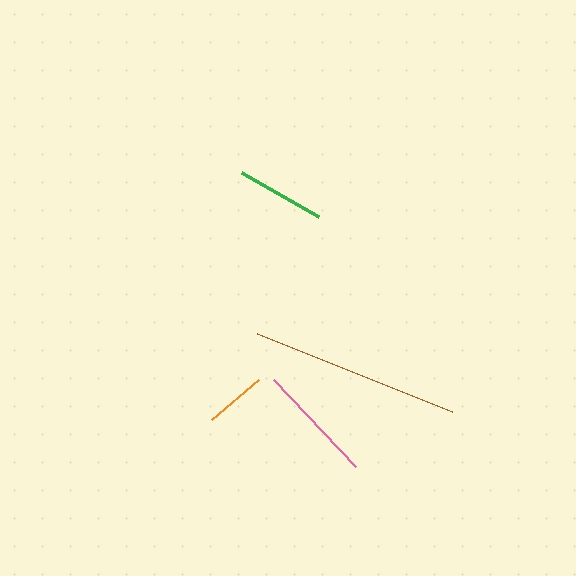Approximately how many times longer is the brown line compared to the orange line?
The brown line is approximately 3.4 times the length of the orange line.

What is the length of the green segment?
The green segment is approximately 88 pixels long.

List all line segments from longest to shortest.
From longest to shortest: brown, pink, green, orange.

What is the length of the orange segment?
The orange segment is approximately 62 pixels long.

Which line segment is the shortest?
The orange line is the shortest at approximately 62 pixels.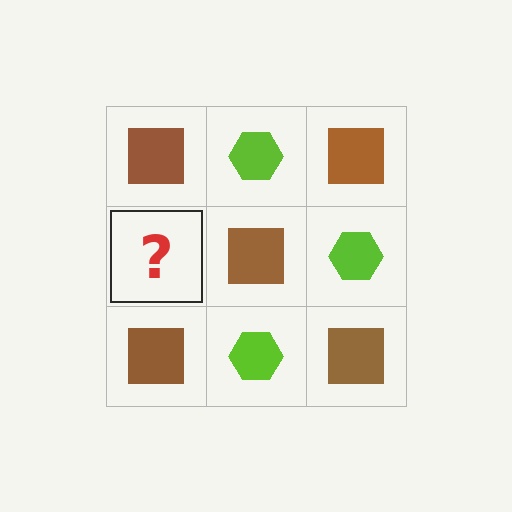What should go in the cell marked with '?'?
The missing cell should contain a lime hexagon.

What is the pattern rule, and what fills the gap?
The rule is that it alternates brown square and lime hexagon in a checkerboard pattern. The gap should be filled with a lime hexagon.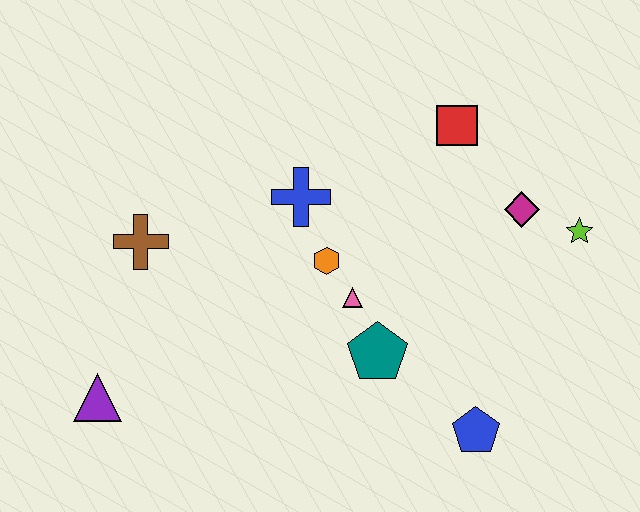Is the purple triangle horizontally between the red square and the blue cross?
No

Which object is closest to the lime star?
The magenta diamond is closest to the lime star.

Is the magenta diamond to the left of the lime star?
Yes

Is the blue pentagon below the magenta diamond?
Yes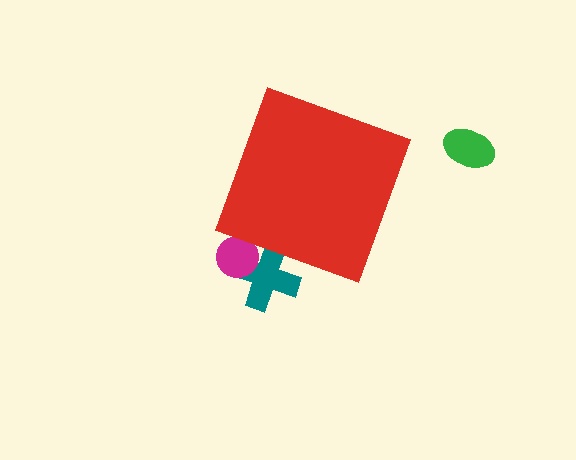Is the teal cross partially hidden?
Yes, the teal cross is partially hidden behind the red diamond.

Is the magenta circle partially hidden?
Yes, the magenta circle is partially hidden behind the red diamond.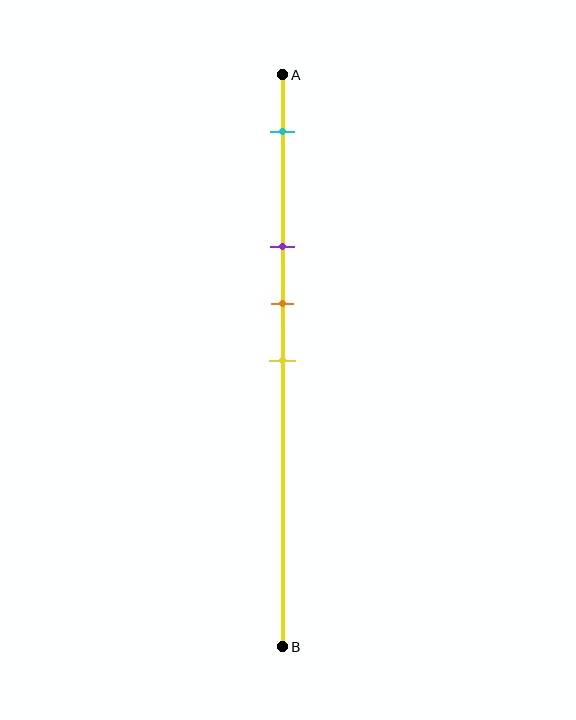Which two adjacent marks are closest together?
The orange and yellow marks are the closest adjacent pair.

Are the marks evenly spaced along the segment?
No, the marks are not evenly spaced.